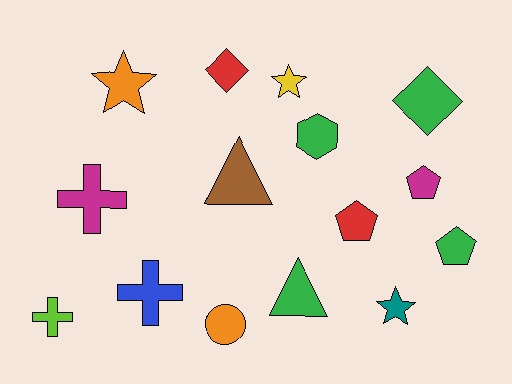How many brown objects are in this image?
There is 1 brown object.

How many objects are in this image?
There are 15 objects.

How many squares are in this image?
There are no squares.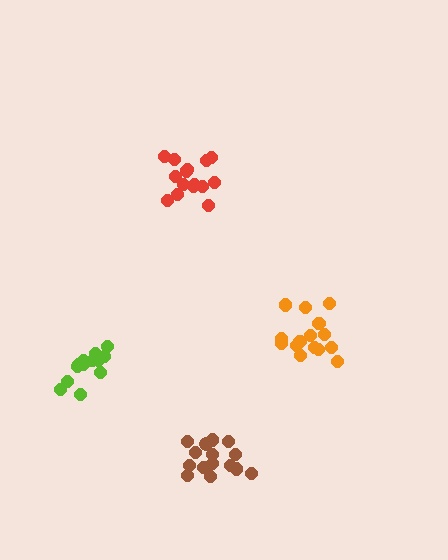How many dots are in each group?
Group 1: 15 dots, Group 2: 15 dots, Group 3: 13 dots, Group 4: 15 dots (58 total).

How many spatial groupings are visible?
There are 4 spatial groupings.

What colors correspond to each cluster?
The clusters are colored: orange, red, lime, brown.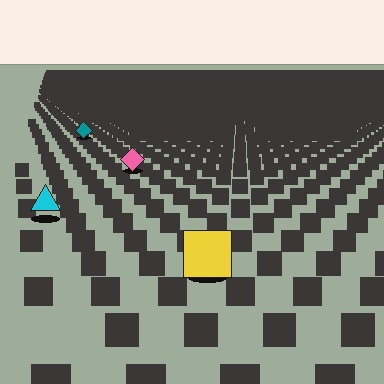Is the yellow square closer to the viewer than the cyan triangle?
Yes. The yellow square is closer — you can tell from the texture gradient: the ground texture is coarser near it.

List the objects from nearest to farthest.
From nearest to farthest: the yellow square, the cyan triangle, the pink diamond, the teal diamond.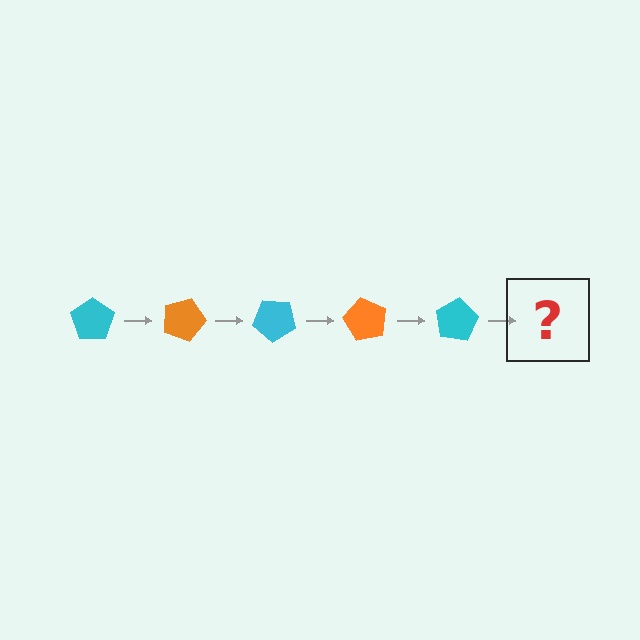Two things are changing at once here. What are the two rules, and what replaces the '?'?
The two rules are that it rotates 20 degrees each step and the color cycles through cyan and orange. The '?' should be an orange pentagon, rotated 100 degrees from the start.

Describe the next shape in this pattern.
It should be an orange pentagon, rotated 100 degrees from the start.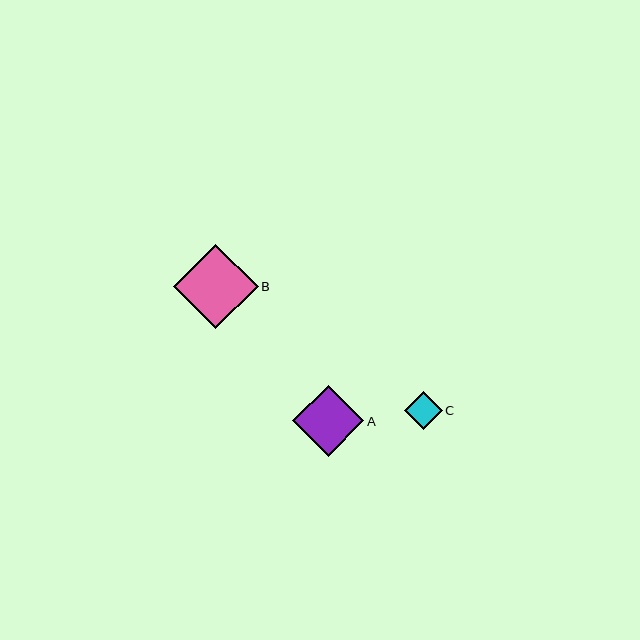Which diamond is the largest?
Diamond B is the largest with a size of approximately 85 pixels.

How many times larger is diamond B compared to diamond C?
Diamond B is approximately 2.2 times the size of diamond C.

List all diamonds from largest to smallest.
From largest to smallest: B, A, C.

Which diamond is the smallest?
Diamond C is the smallest with a size of approximately 38 pixels.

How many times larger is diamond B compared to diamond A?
Diamond B is approximately 1.2 times the size of diamond A.